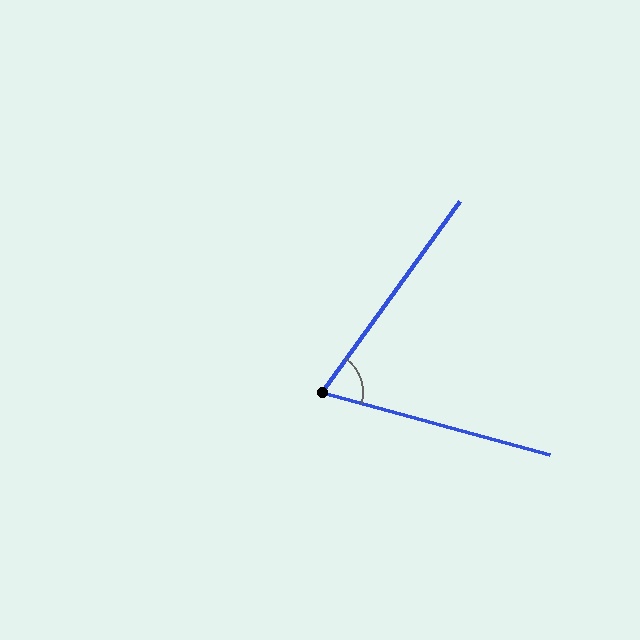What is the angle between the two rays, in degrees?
Approximately 69 degrees.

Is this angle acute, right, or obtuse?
It is acute.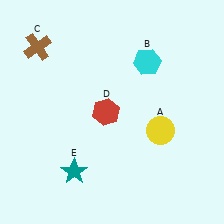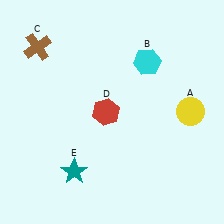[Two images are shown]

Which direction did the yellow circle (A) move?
The yellow circle (A) moved right.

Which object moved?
The yellow circle (A) moved right.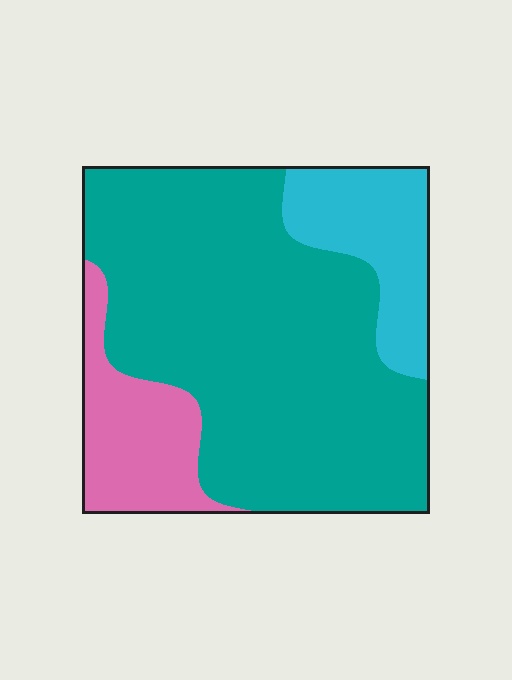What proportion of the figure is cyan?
Cyan covers about 15% of the figure.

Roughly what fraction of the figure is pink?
Pink covers roughly 15% of the figure.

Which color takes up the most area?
Teal, at roughly 70%.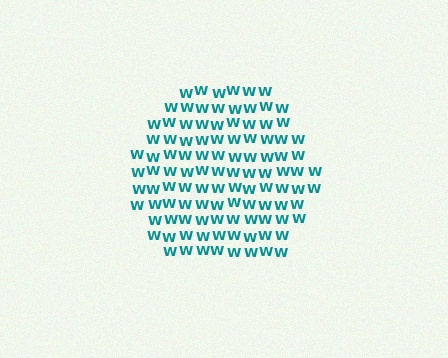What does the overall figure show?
The overall figure shows a hexagon.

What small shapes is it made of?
It is made of small letter W's.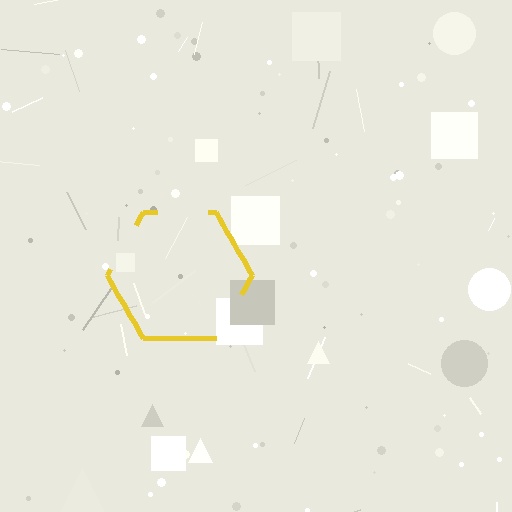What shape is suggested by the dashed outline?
The dashed outline suggests a hexagon.